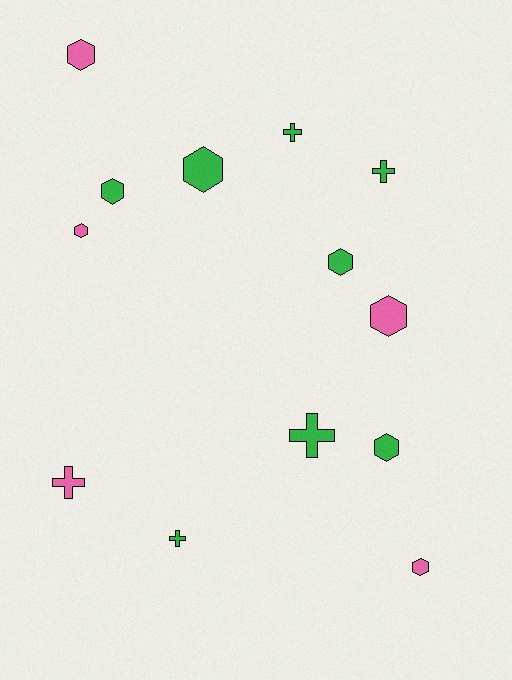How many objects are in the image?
There are 13 objects.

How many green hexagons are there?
There are 4 green hexagons.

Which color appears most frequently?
Green, with 8 objects.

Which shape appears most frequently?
Hexagon, with 8 objects.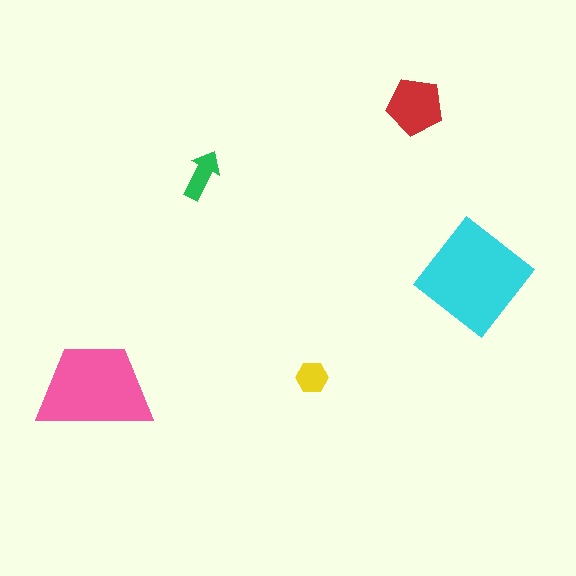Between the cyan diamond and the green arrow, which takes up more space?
The cyan diamond.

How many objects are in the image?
There are 5 objects in the image.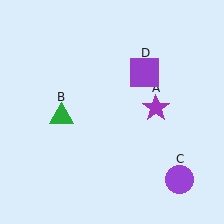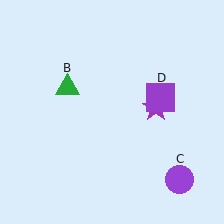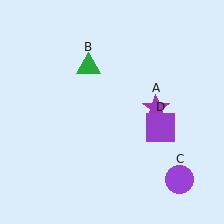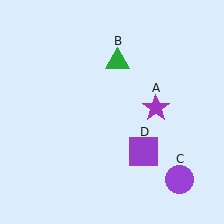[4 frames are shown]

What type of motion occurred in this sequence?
The green triangle (object B), purple square (object D) rotated clockwise around the center of the scene.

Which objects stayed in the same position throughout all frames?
Purple star (object A) and purple circle (object C) remained stationary.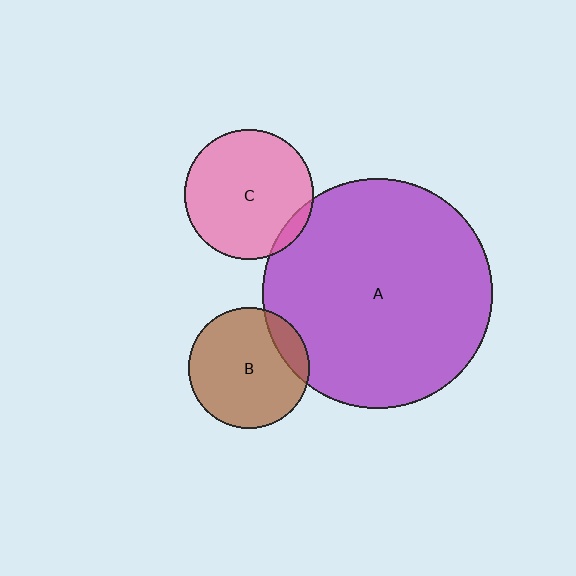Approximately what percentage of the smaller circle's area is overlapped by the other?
Approximately 5%.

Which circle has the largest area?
Circle A (purple).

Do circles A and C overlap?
Yes.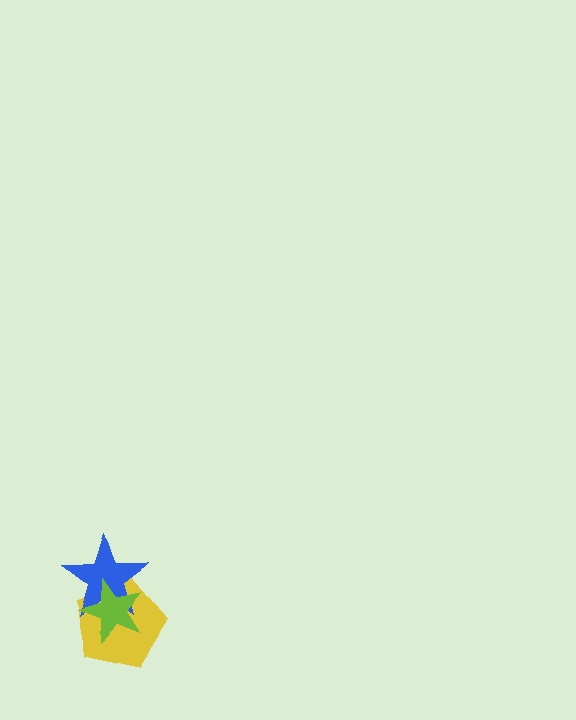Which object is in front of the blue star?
The lime star is in front of the blue star.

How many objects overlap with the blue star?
2 objects overlap with the blue star.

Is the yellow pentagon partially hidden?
Yes, it is partially covered by another shape.